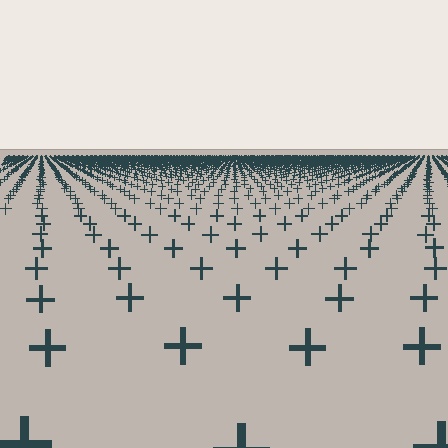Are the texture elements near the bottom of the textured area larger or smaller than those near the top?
Larger. Near the bottom, elements are closer to the viewer and appear at a bigger on-screen size.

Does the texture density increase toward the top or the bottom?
Density increases toward the top.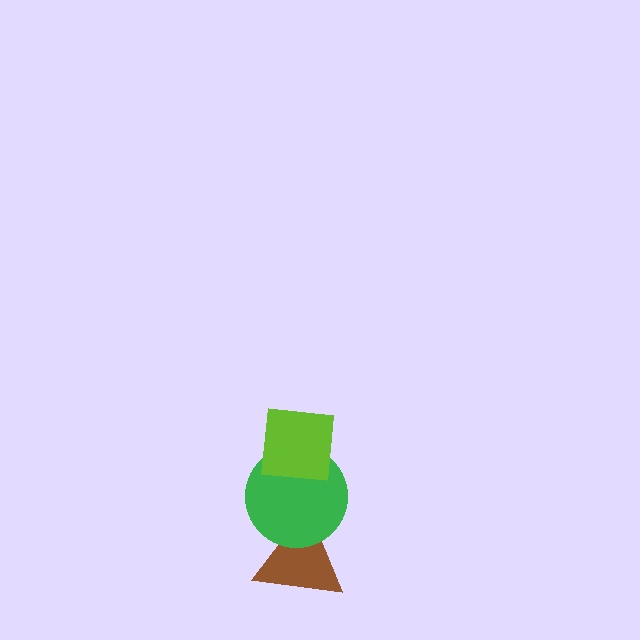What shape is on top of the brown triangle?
The green circle is on top of the brown triangle.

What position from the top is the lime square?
The lime square is 1st from the top.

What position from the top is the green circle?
The green circle is 2nd from the top.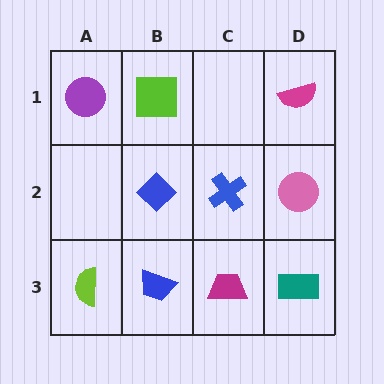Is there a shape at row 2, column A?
No, that cell is empty.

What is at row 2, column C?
A blue cross.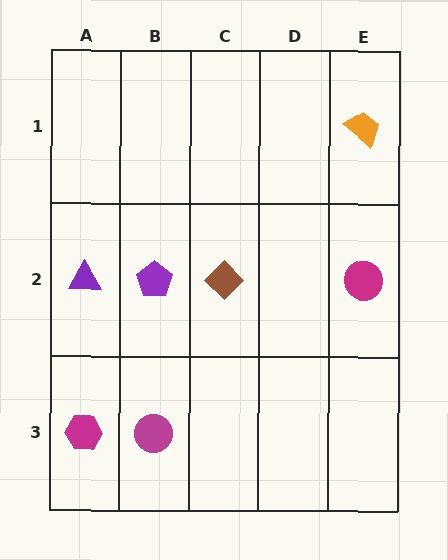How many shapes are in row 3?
2 shapes.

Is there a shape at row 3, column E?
No, that cell is empty.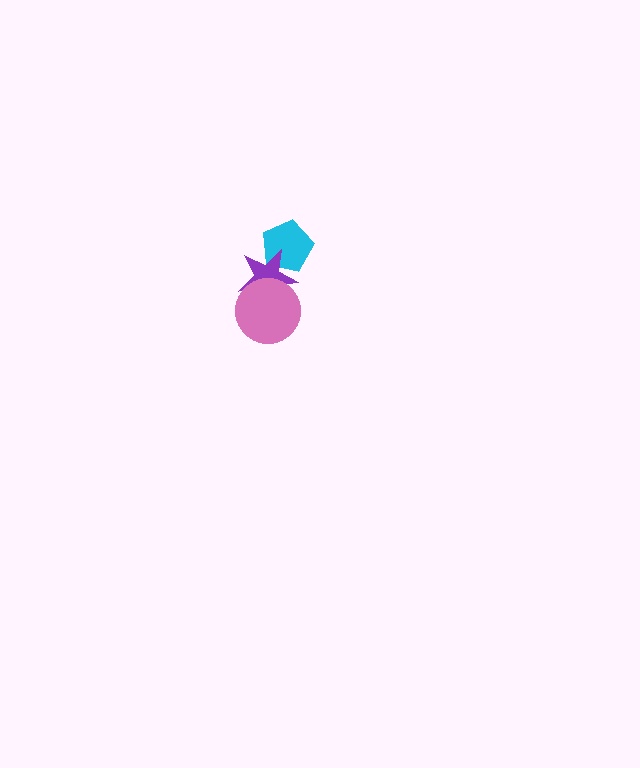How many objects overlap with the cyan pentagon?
1 object overlaps with the cyan pentagon.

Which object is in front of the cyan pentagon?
The purple star is in front of the cyan pentagon.